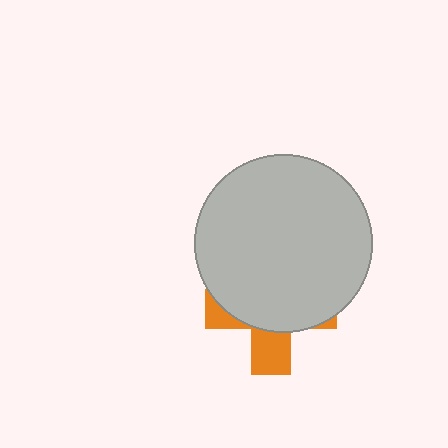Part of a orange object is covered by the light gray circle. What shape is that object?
It is a cross.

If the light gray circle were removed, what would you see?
You would see the complete orange cross.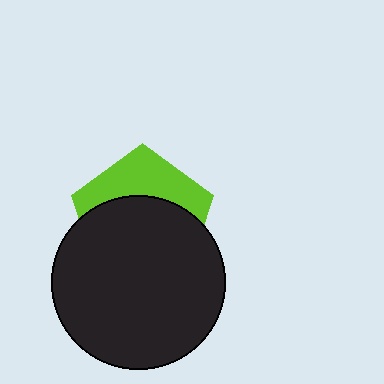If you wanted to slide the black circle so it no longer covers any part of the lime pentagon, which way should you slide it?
Slide it down — that is the most direct way to separate the two shapes.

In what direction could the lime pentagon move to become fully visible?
The lime pentagon could move up. That would shift it out from behind the black circle entirely.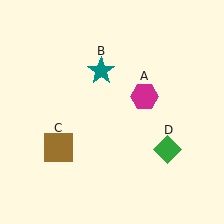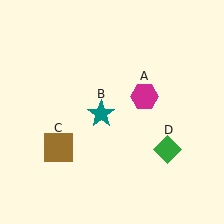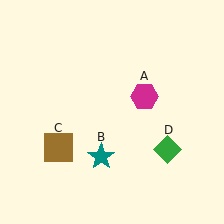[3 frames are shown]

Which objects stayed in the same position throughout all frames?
Magenta hexagon (object A) and brown square (object C) and green diamond (object D) remained stationary.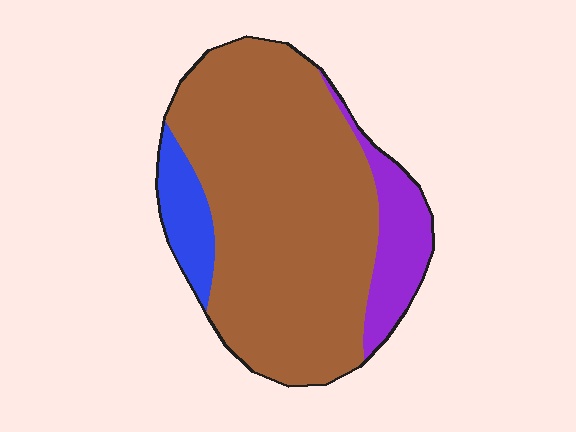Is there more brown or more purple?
Brown.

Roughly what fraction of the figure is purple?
Purple covers about 15% of the figure.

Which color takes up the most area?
Brown, at roughly 75%.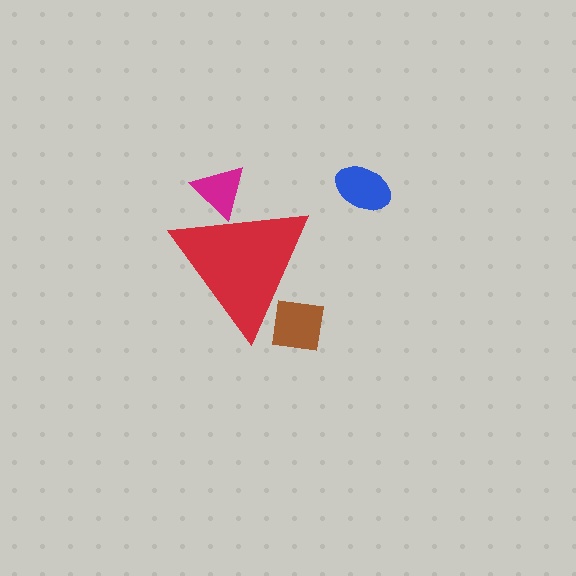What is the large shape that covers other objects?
A red triangle.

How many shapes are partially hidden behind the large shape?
2 shapes are partially hidden.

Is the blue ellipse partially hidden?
No, the blue ellipse is fully visible.